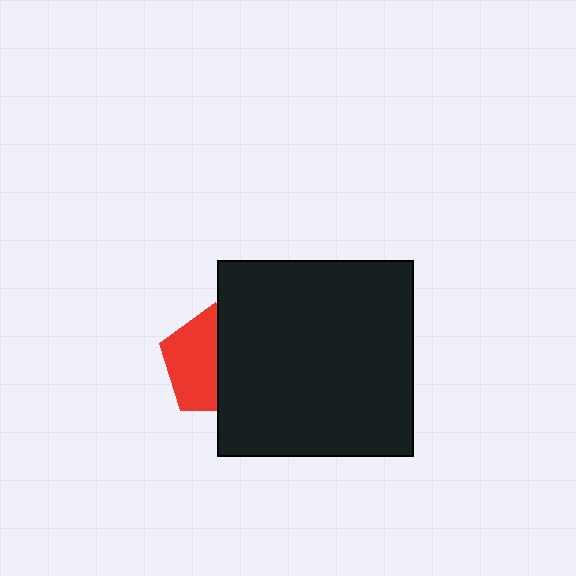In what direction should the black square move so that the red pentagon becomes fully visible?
The black square should move right. That is the shortest direction to clear the overlap and leave the red pentagon fully visible.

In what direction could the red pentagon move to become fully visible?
The red pentagon could move left. That would shift it out from behind the black square entirely.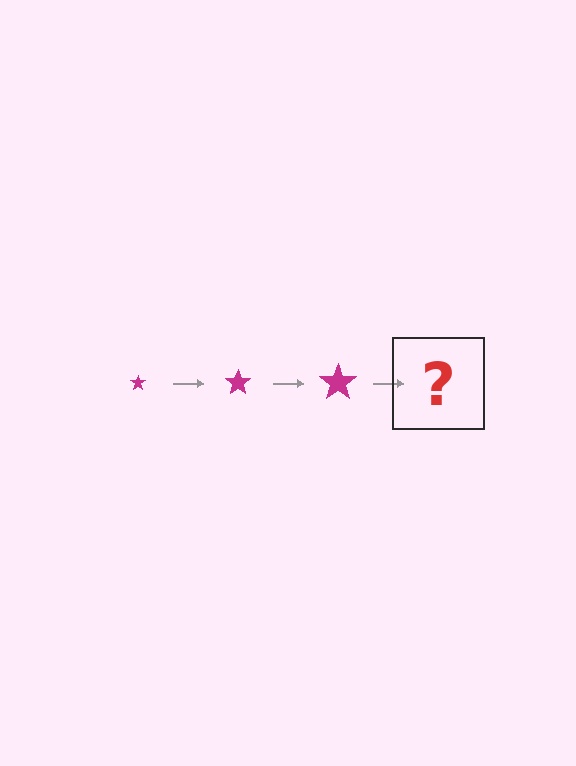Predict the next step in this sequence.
The next step is a magenta star, larger than the previous one.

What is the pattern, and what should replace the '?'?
The pattern is that the star gets progressively larger each step. The '?' should be a magenta star, larger than the previous one.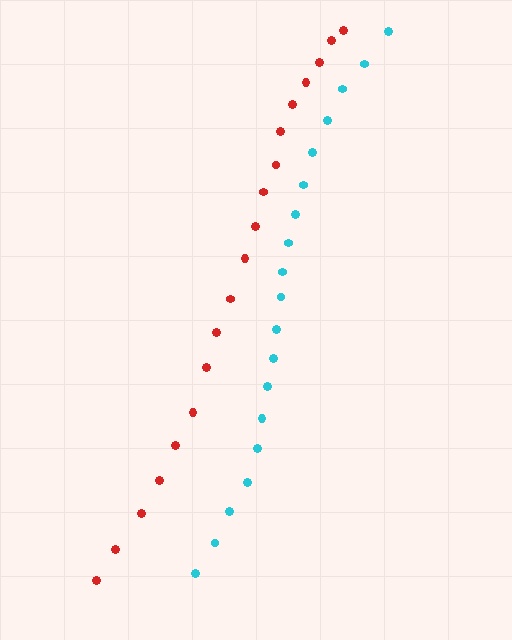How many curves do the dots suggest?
There are 2 distinct paths.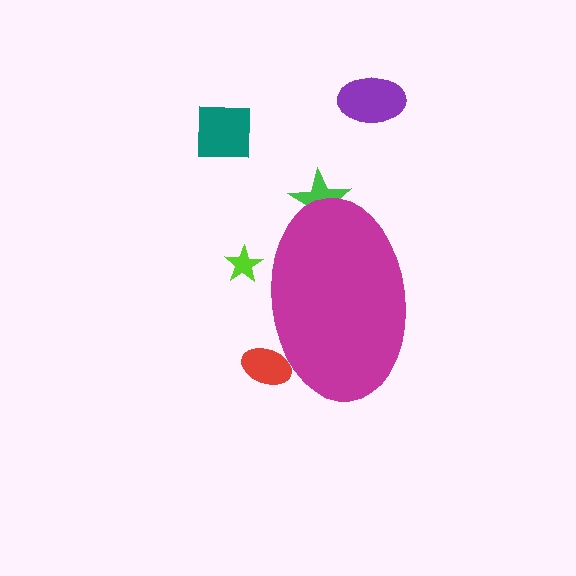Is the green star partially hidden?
Yes, the green star is partially hidden behind the magenta ellipse.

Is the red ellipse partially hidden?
Yes, the red ellipse is partially hidden behind the magenta ellipse.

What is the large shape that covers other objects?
A magenta ellipse.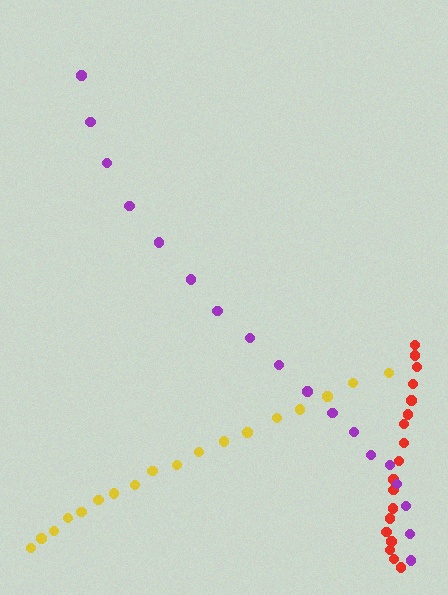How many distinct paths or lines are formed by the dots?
There are 3 distinct paths.